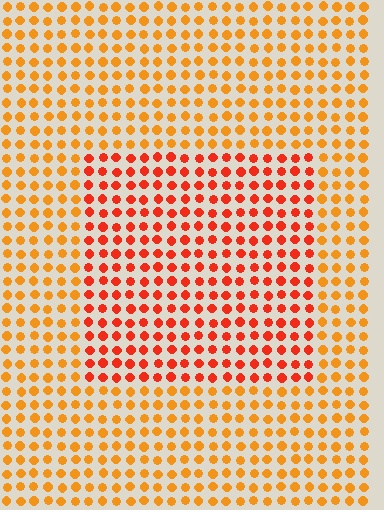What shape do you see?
I see a rectangle.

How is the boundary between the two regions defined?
The boundary is defined purely by a slight shift in hue (about 29 degrees). Spacing, size, and orientation are identical on both sides.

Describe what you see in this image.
The image is filled with small orange elements in a uniform arrangement. A rectangle-shaped region is visible where the elements are tinted to a slightly different hue, forming a subtle color boundary.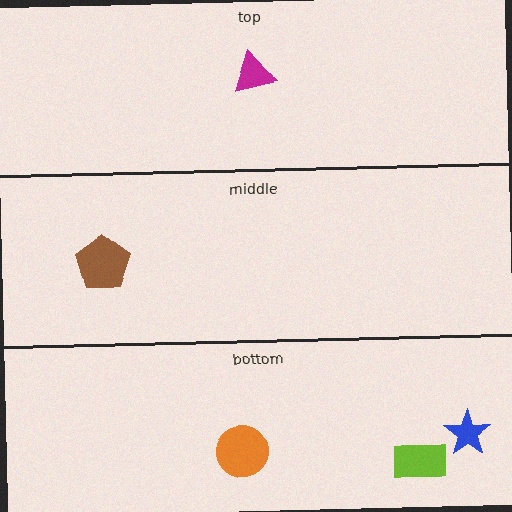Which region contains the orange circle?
The bottom region.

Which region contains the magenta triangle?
The top region.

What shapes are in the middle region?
The brown pentagon.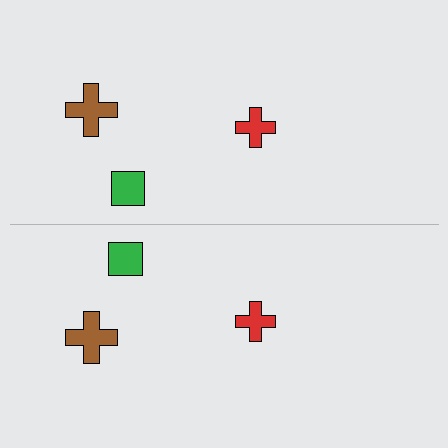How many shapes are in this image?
There are 6 shapes in this image.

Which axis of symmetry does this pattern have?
The pattern has a horizontal axis of symmetry running through the center of the image.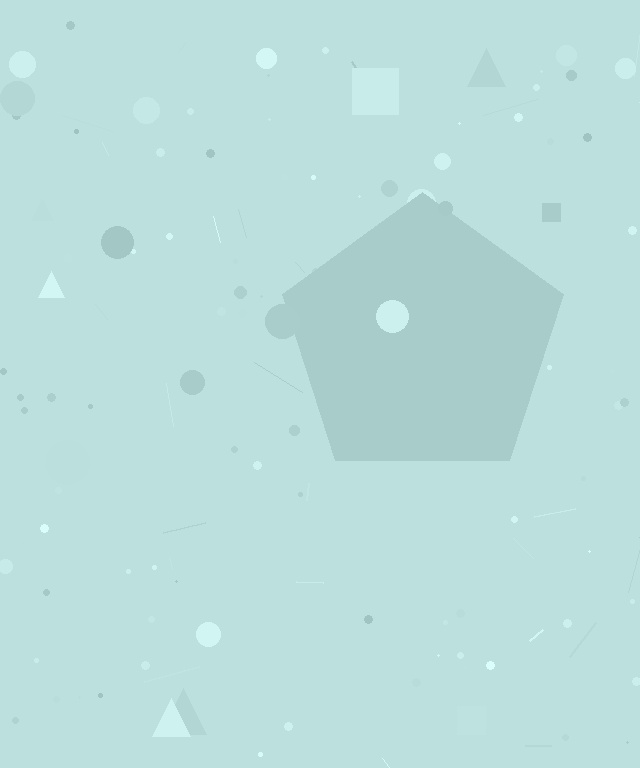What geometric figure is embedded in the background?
A pentagon is embedded in the background.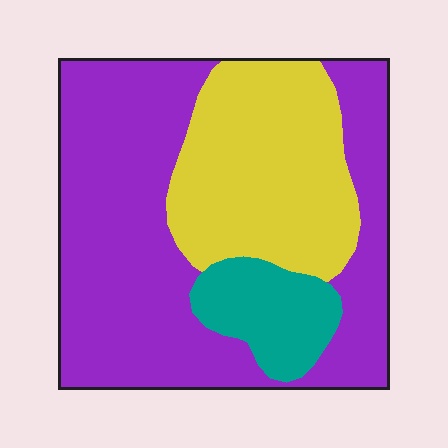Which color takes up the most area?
Purple, at roughly 60%.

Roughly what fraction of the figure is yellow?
Yellow covers around 30% of the figure.